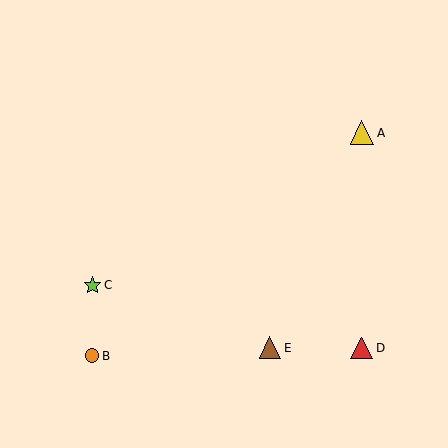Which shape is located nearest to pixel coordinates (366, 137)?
The yellow triangle (labeled A) at (362, 133) is nearest to that location.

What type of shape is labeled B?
Shape B is an orange circle.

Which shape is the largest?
The yellow triangle (labeled A) is the largest.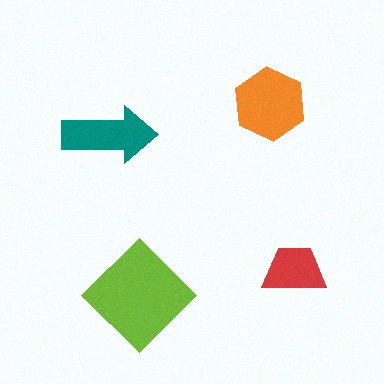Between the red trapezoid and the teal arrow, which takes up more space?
The teal arrow.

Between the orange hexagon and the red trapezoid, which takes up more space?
The orange hexagon.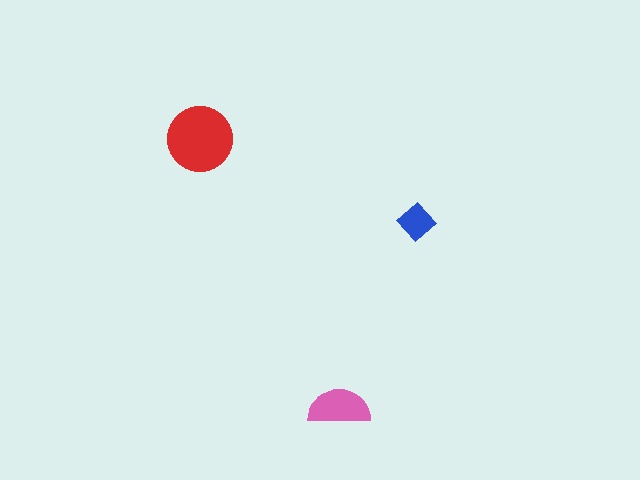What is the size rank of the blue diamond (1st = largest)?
3rd.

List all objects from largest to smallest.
The red circle, the pink semicircle, the blue diamond.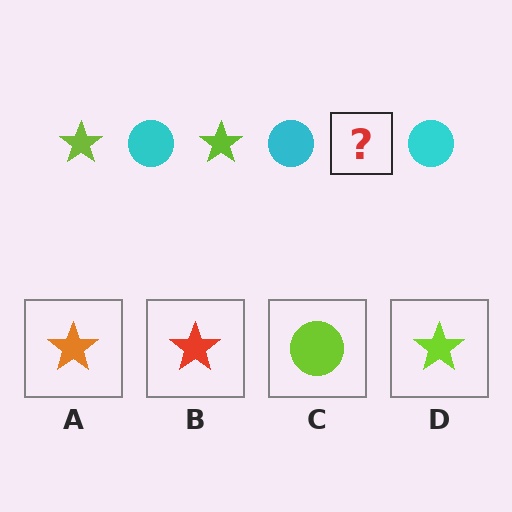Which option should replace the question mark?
Option D.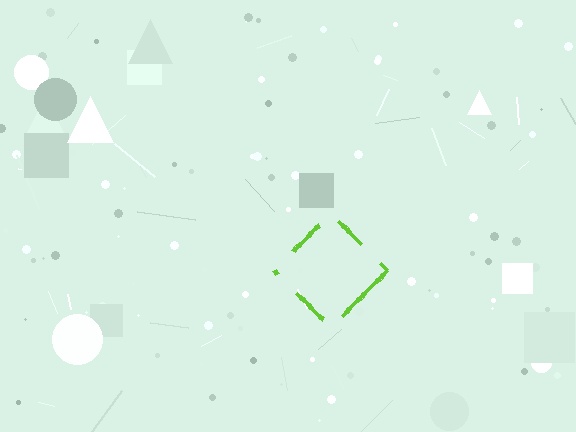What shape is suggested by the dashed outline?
The dashed outline suggests a diamond.